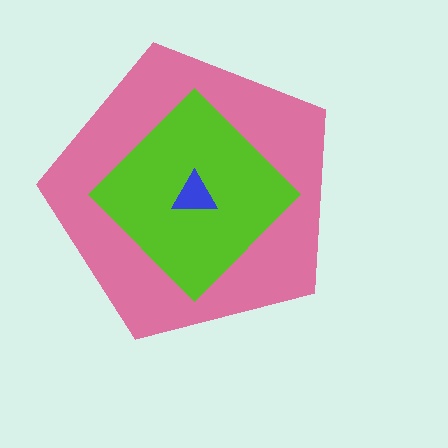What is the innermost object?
The blue triangle.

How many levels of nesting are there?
3.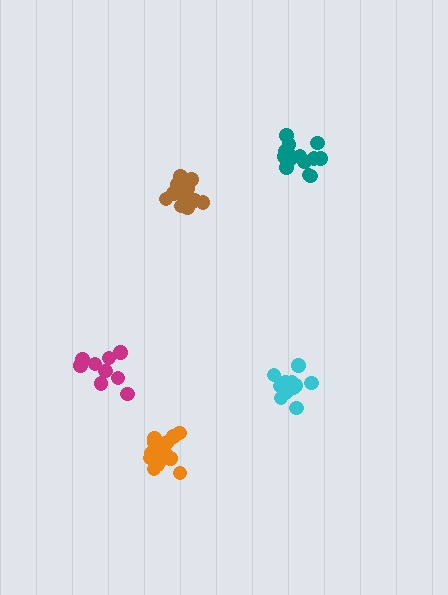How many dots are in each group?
Group 1: 14 dots, Group 2: 13 dots, Group 3: 13 dots, Group 4: 9 dots, Group 5: 14 dots (63 total).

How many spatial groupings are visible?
There are 5 spatial groupings.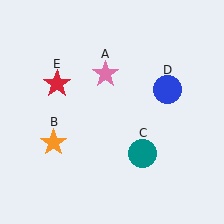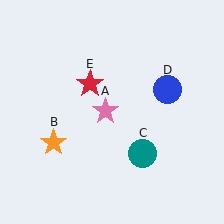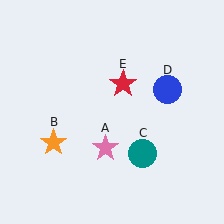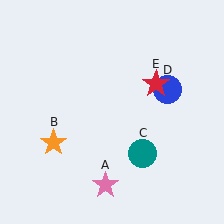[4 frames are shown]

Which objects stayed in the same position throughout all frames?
Orange star (object B) and teal circle (object C) and blue circle (object D) remained stationary.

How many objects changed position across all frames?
2 objects changed position: pink star (object A), red star (object E).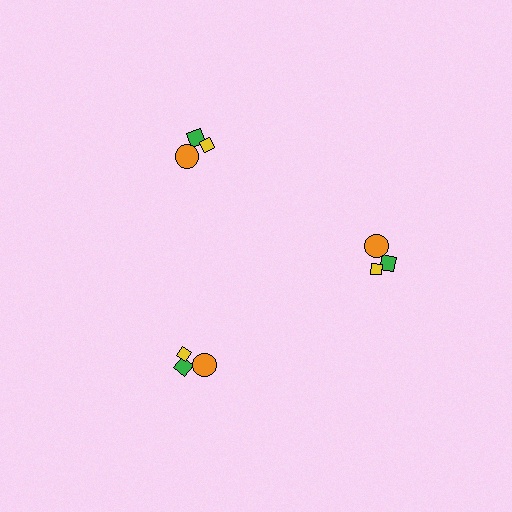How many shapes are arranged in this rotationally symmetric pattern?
There are 9 shapes, arranged in 3 groups of 3.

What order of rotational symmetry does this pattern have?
This pattern has 3-fold rotational symmetry.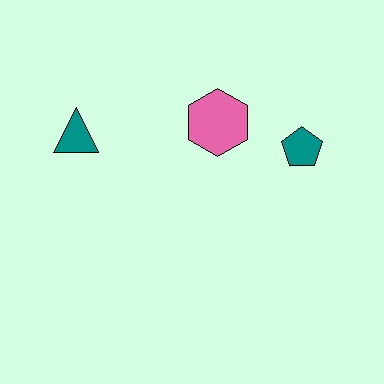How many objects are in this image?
There are 3 objects.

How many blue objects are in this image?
There are no blue objects.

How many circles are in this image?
There are no circles.